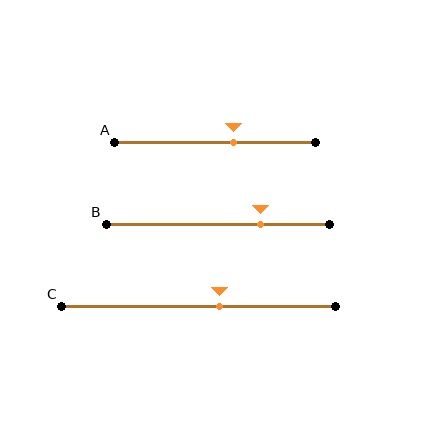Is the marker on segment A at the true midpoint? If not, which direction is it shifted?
No, the marker on segment A is shifted to the right by about 9% of the segment length.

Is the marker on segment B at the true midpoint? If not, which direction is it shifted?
No, the marker on segment B is shifted to the right by about 19% of the segment length.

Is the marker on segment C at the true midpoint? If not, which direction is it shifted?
No, the marker on segment C is shifted to the right by about 8% of the segment length.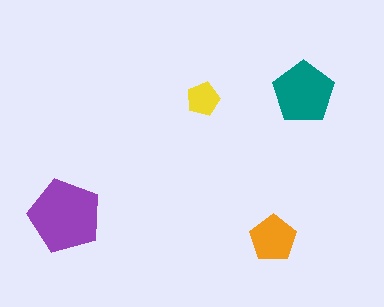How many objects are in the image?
There are 4 objects in the image.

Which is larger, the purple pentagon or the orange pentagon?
The purple one.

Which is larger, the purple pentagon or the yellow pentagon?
The purple one.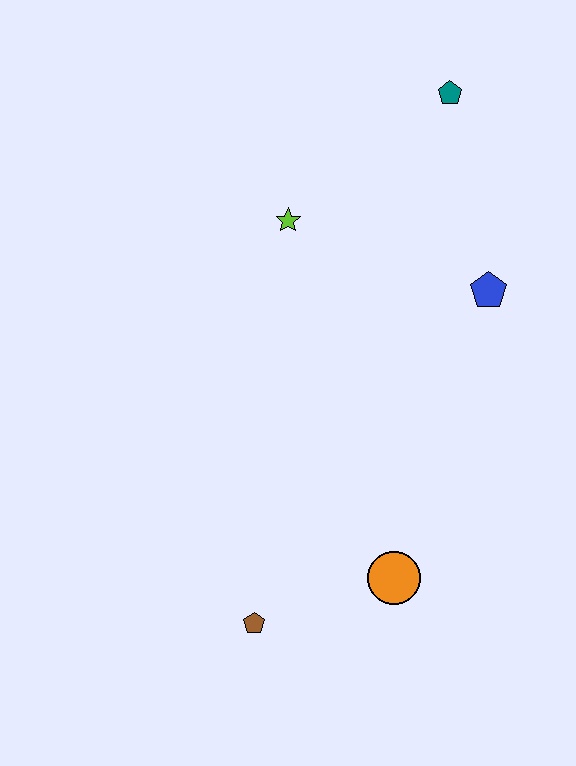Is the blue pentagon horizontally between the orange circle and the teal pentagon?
No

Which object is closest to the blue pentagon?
The teal pentagon is closest to the blue pentagon.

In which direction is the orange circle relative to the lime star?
The orange circle is below the lime star.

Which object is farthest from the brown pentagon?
The teal pentagon is farthest from the brown pentagon.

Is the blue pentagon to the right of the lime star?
Yes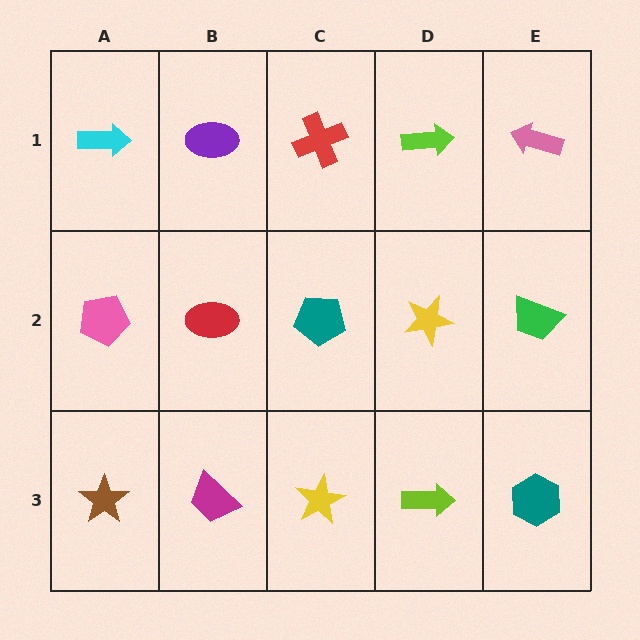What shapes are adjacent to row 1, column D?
A yellow star (row 2, column D), a red cross (row 1, column C), a pink arrow (row 1, column E).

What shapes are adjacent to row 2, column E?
A pink arrow (row 1, column E), a teal hexagon (row 3, column E), a yellow star (row 2, column D).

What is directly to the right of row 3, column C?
A lime arrow.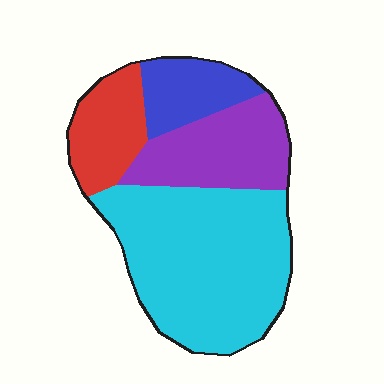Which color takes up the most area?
Cyan, at roughly 50%.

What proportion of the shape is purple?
Purple takes up about one fifth (1/5) of the shape.